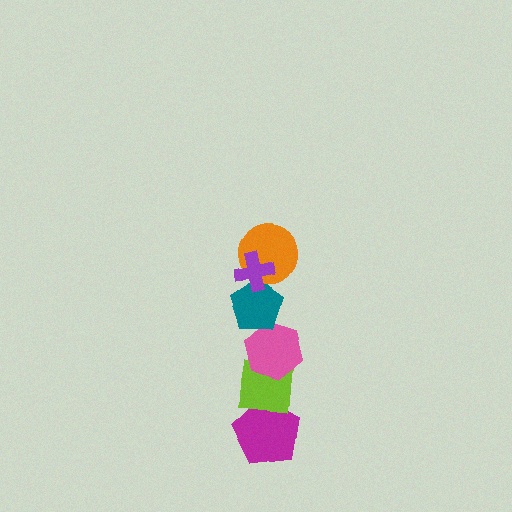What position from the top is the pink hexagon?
The pink hexagon is 4th from the top.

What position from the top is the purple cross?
The purple cross is 1st from the top.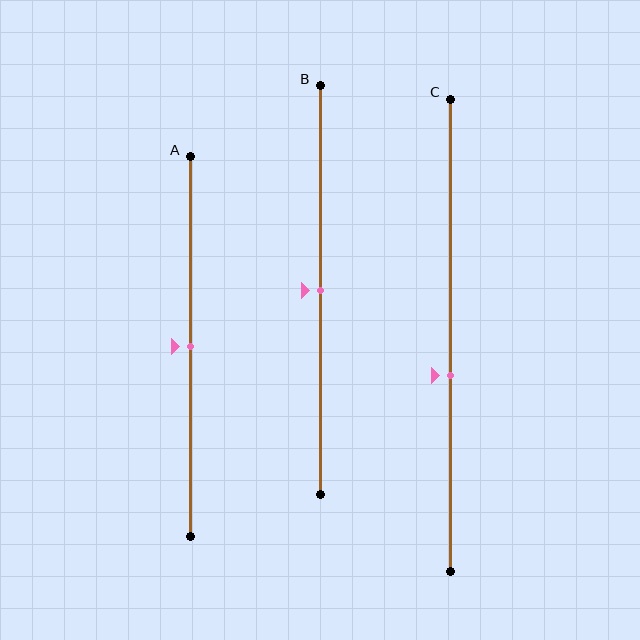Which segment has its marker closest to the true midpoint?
Segment A has its marker closest to the true midpoint.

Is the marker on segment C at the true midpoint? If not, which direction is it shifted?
No, the marker on segment C is shifted downward by about 9% of the segment length.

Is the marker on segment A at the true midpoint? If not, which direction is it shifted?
Yes, the marker on segment A is at the true midpoint.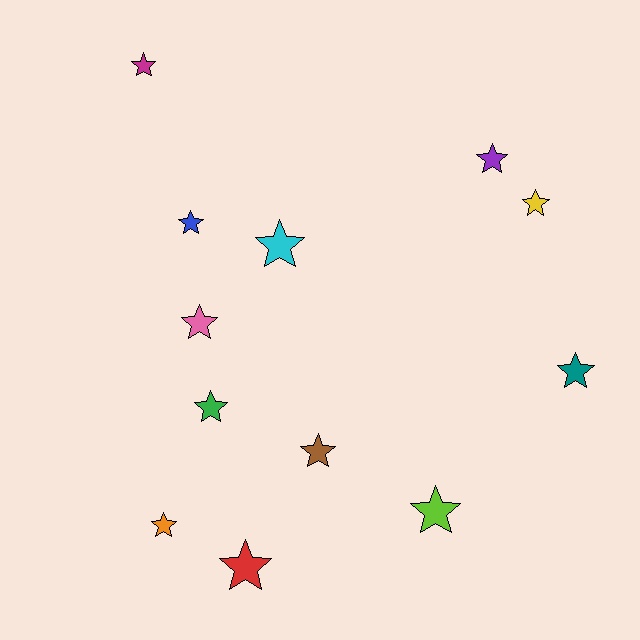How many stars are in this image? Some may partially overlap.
There are 12 stars.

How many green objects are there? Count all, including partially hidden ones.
There is 1 green object.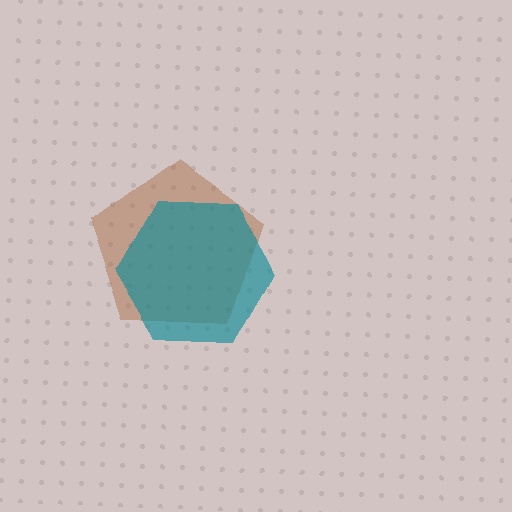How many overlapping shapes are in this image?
There are 2 overlapping shapes in the image.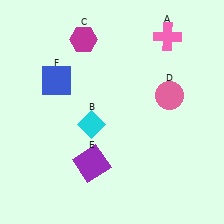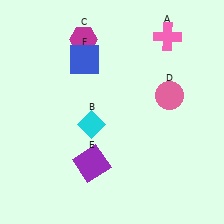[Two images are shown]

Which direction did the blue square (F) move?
The blue square (F) moved right.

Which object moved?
The blue square (F) moved right.